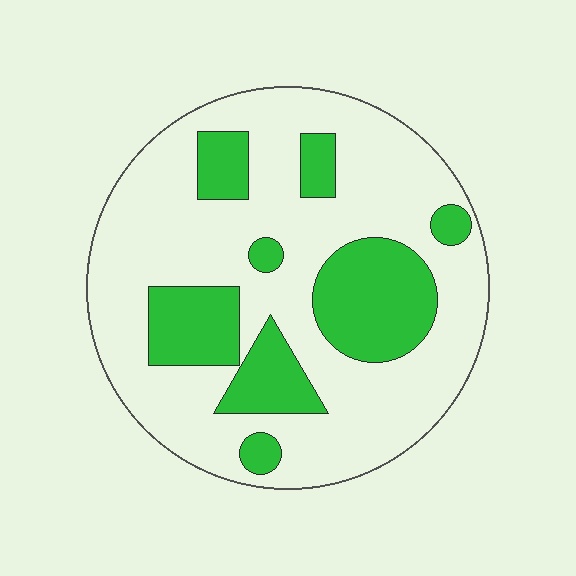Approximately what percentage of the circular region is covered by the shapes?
Approximately 30%.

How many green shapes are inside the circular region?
8.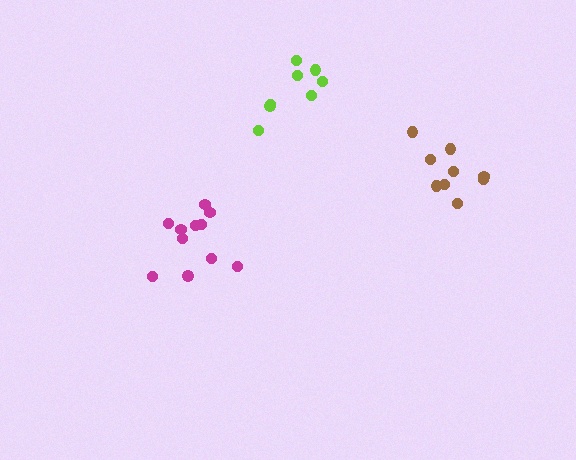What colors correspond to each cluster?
The clusters are colored: magenta, brown, lime.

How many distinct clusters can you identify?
There are 3 distinct clusters.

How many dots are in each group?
Group 1: 11 dots, Group 2: 9 dots, Group 3: 8 dots (28 total).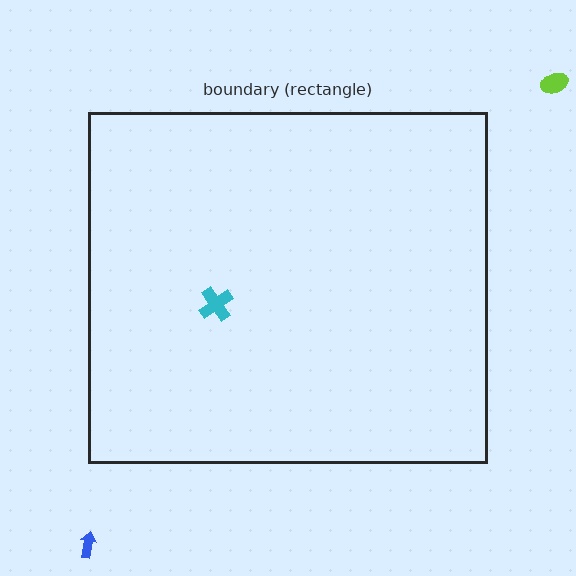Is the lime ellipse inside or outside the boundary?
Outside.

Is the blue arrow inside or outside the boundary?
Outside.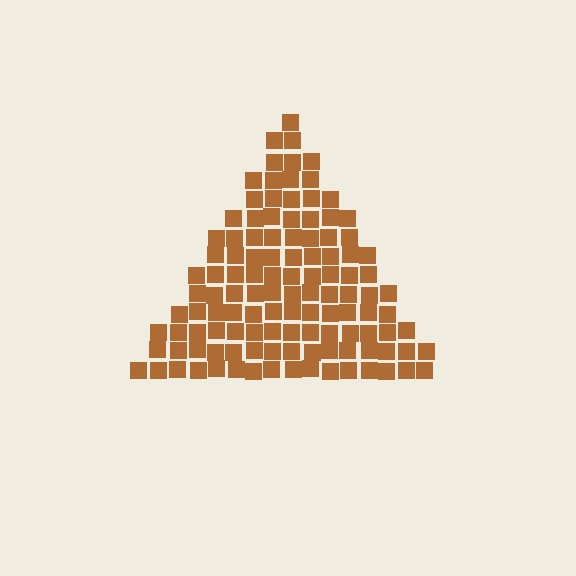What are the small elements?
The small elements are squares.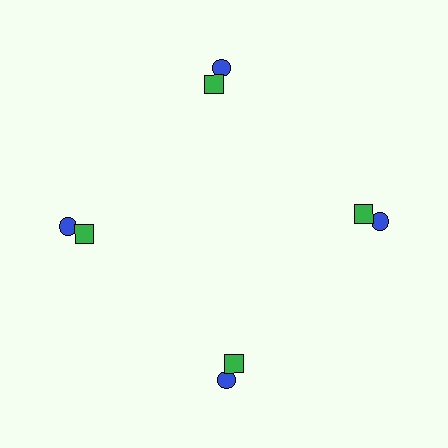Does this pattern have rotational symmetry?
Yes, this pattern has 4-fold rotational symmetry. It looks the same after rotating 90 degrees around the center.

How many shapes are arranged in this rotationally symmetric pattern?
There are 8 shapes, arranged in 4 groups of 2.